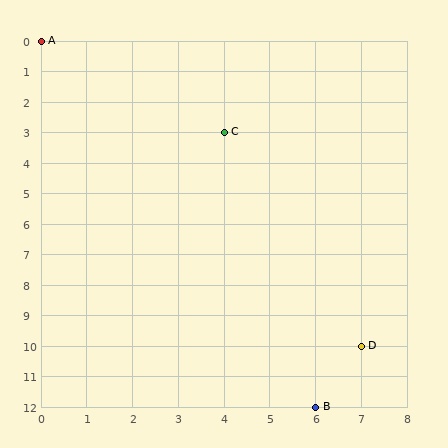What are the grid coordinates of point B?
Point B is at grid coordinates (6, 12).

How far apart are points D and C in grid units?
Points D and C are 3 columns and 7 rows apart (about 7.6 grid units diagonally).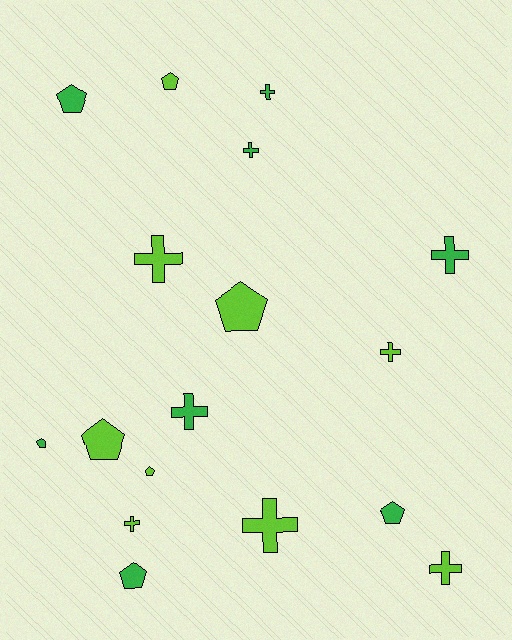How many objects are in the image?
There are 17 objects.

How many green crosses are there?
There are 4 green crosses.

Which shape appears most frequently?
Cross, with 9 objects.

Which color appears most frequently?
Lime, with 9 objects.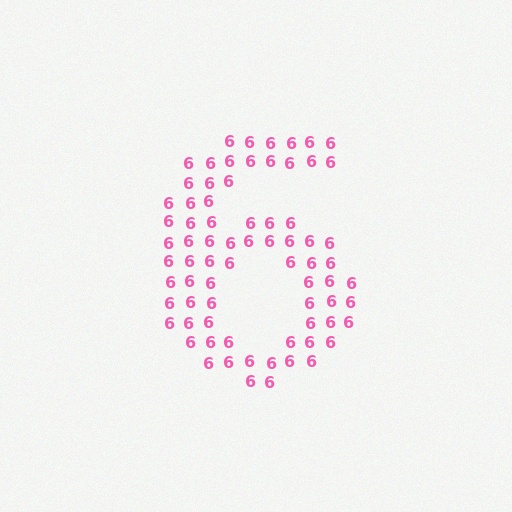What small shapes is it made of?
It is made of small digit 6's.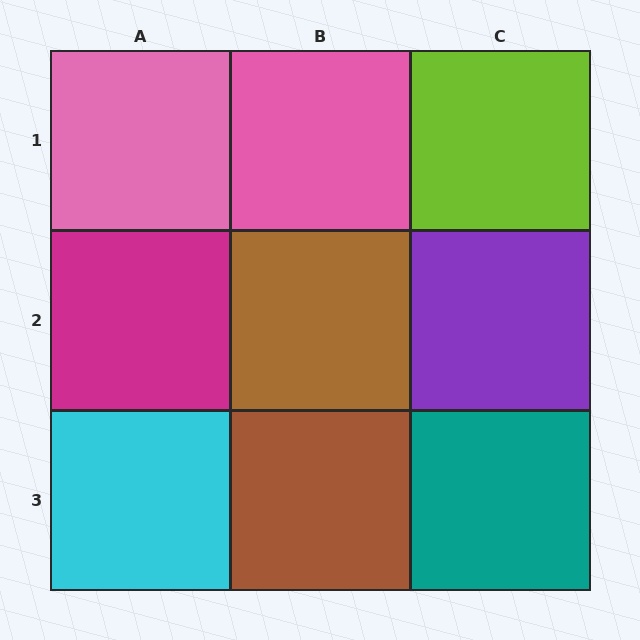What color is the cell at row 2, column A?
Magenta.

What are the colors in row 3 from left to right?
Cyan, brown, teal.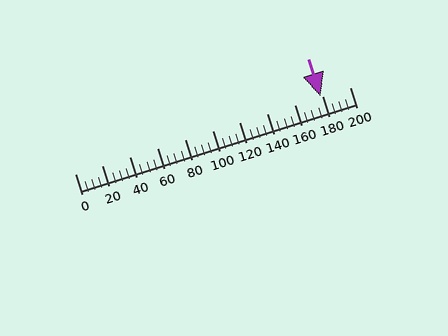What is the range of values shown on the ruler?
The ruler shows values from 0 to 200.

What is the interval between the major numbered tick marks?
The major tick marks are spaced 20 units apart.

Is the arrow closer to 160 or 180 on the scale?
The arrow is closer to 180.